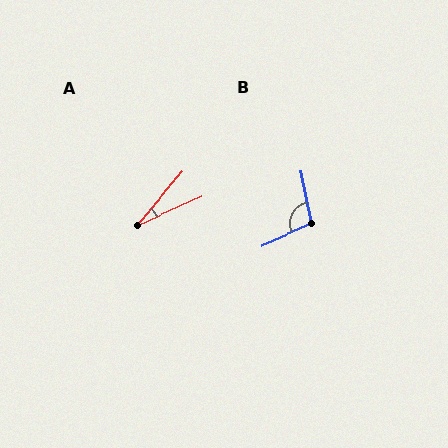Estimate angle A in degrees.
Approximately 26 degrees.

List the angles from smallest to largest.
A (26°), B (102°).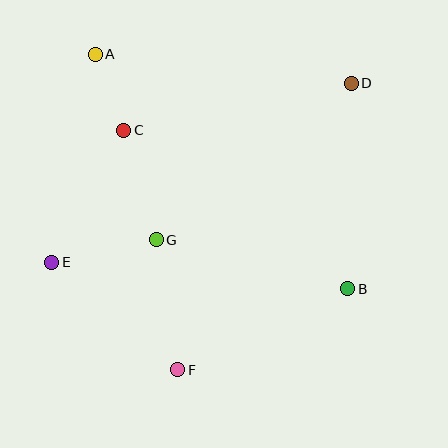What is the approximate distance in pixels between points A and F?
The distance between A and F is approximately 326 pixels.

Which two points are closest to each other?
Points A and C are closest to each other.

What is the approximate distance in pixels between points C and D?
The distance between C and D is approximately 232 pixels.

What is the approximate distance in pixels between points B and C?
The distance between B and C is approximately 274 pixels.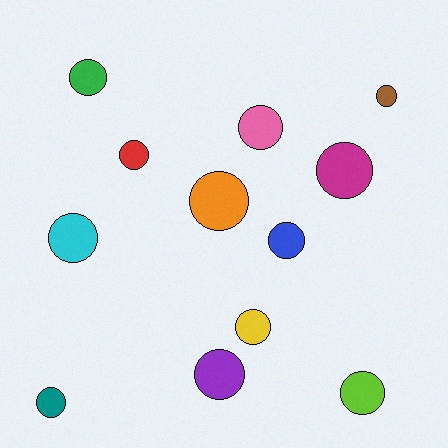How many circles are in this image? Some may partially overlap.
There are 12 circles.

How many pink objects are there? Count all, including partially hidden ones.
There is 1 pink object.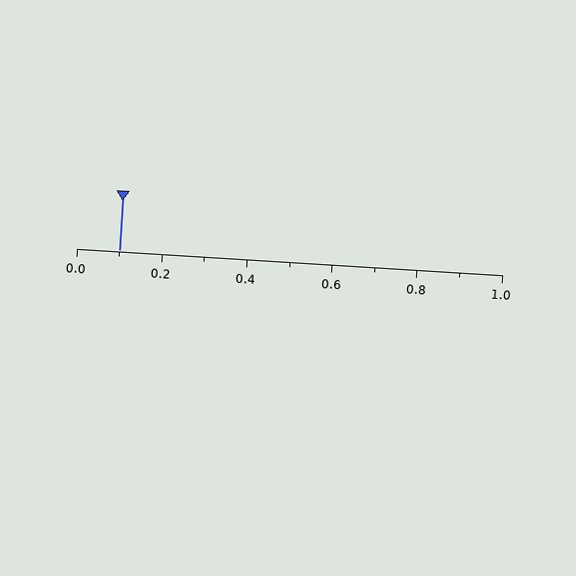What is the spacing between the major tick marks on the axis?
The major ticks are spaced 0.2 apart.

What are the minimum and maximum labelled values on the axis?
The axis runs from 0.0 to 1.0.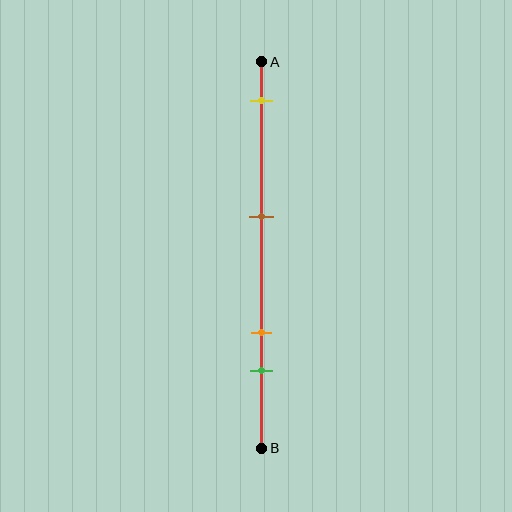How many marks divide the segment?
There are 4 marks dividing the segment.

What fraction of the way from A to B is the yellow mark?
The yellow mark is approximately 10% (0.1) of the way from A to B.